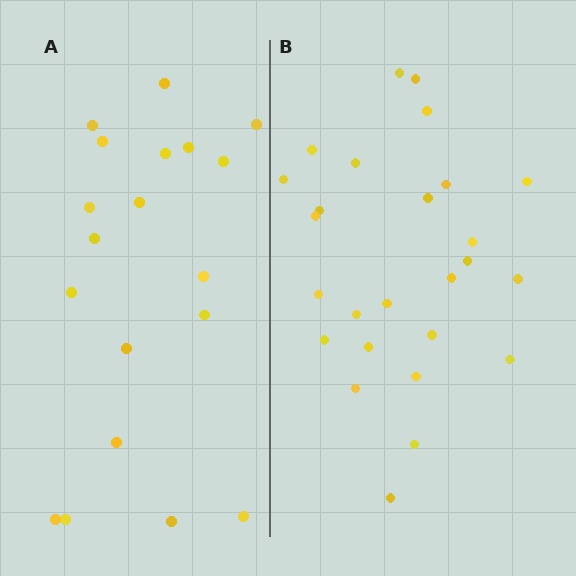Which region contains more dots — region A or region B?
Region B (the right region) has more dots.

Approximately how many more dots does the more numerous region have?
Region B has roughly 8 or so more dots than region A.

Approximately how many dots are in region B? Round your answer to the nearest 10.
About 30 dots. (The exact count is 26, which rounds to 30.)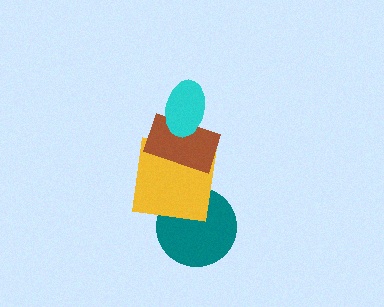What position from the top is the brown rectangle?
The brown rectangle is 2nd from the top.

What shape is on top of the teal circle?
The yellow square is on top of the teal circle.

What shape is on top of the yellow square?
The brown rectangle is on top of the yellow square.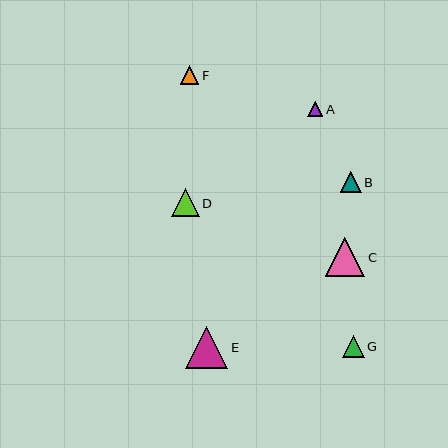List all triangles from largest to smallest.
From largest to smallest: E, C, D, G, B, F, A.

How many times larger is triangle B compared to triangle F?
Triangle B is approximately 1.1 times the size of triangle F.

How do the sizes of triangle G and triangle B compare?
Triangle G and triangle B are approximately the same size.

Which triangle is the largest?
Triangle E is the largest with a size of approximately 42 pixels.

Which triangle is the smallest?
Triangle A is the smallest with a size of approximately 15 pixels.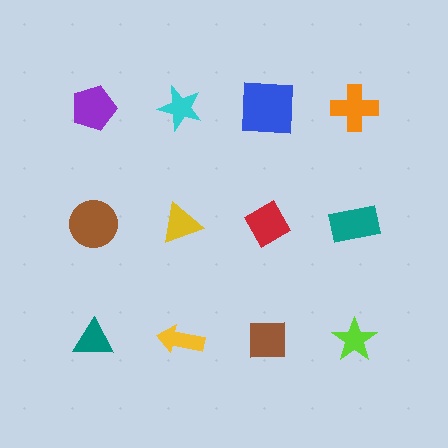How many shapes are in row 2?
4 shapes.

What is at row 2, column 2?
A yellow triangle.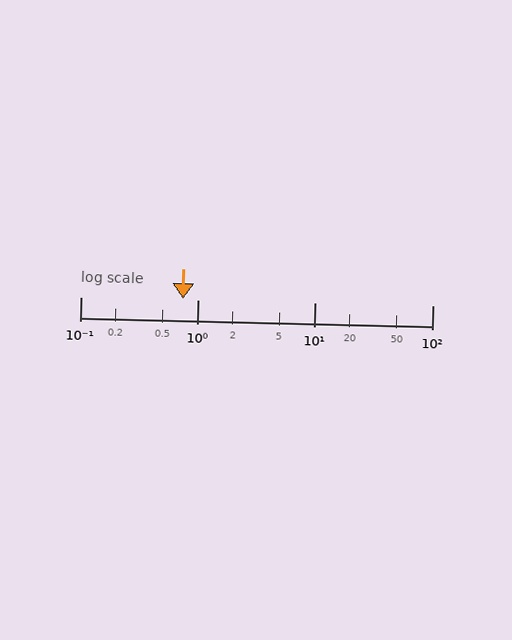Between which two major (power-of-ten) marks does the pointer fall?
The pointer is between 0.1 and 1.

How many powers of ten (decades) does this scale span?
The scale spans 3 decades, from 0.1 to 100.